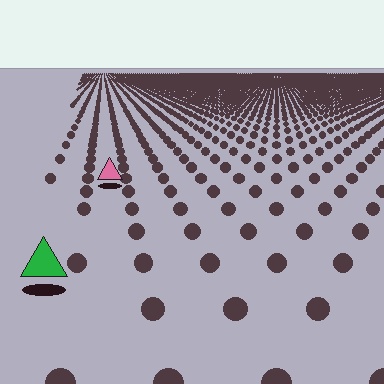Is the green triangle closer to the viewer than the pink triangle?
Yes. The green triangle is closer — you can tell from the texture gradient: the ground texture is coarser near it.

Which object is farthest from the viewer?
The pink triangle is farthest from the viewer. It appears smaller and the ground texture around it is denser.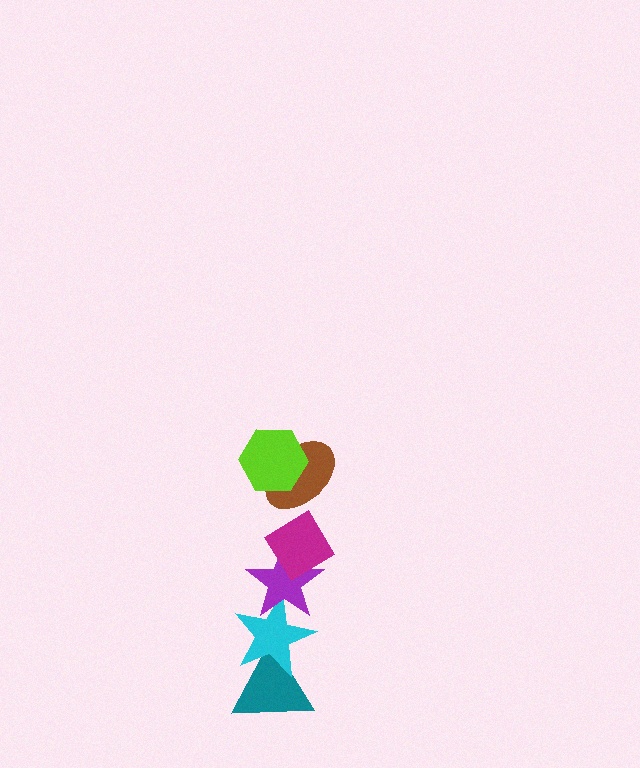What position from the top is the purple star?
The purple star is 4th from the top.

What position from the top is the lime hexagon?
The lime hexagon is 1st from the top.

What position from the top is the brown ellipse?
The brown ellipse is 2nd from the top.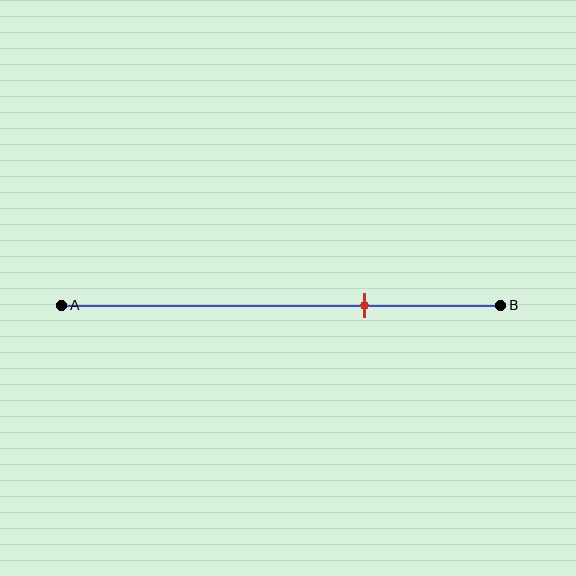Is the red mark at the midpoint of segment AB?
No, the mark is at about 70% from A, not at the 50% midpoint.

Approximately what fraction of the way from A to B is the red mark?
The red mark is approximately 70% of the way from A to B.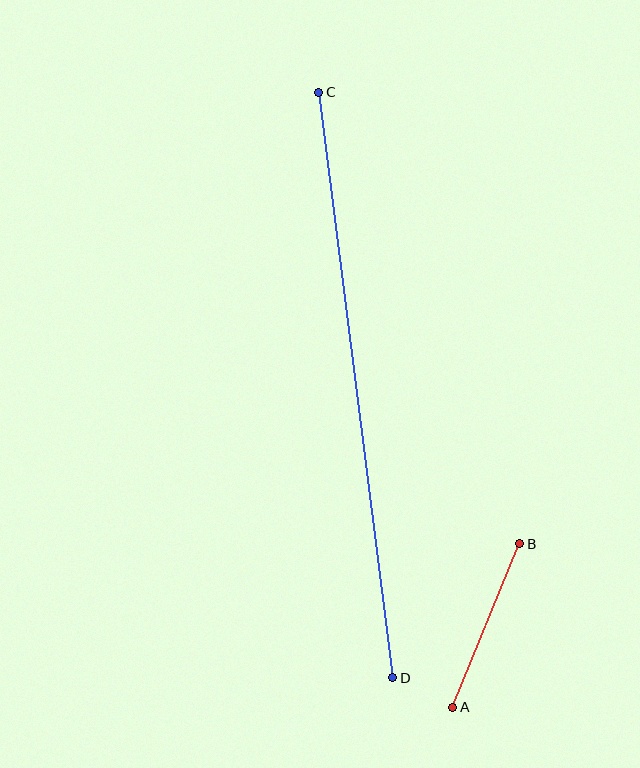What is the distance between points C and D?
The distance is approximately 590 pixels.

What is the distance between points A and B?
The distance is approximately 177 pixels.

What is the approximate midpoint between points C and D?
The midpoint is at approximately (356, 385) pixels.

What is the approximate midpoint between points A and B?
The midpoint is at approximately (486, 625) pixels.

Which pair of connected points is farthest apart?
Points C and D are farthest apart.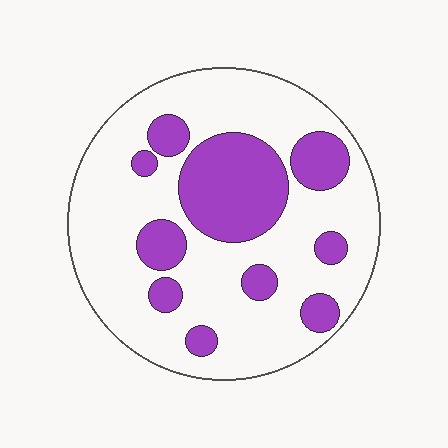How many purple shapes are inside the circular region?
10.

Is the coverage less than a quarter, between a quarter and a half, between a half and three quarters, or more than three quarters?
Between a quarter and a half.